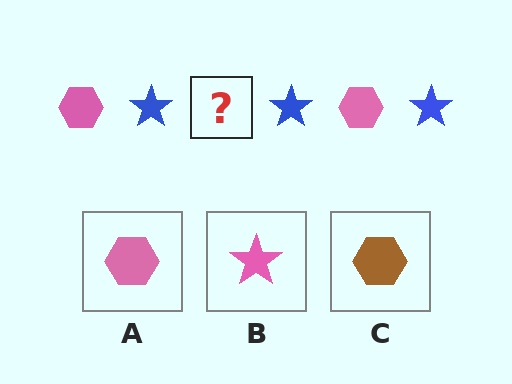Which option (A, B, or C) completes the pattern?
A.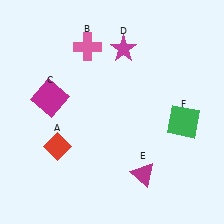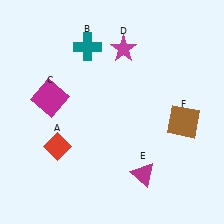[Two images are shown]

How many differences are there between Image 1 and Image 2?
There are 2 differences between the two images.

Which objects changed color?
B changed from pink to teal. F changed from green to brown.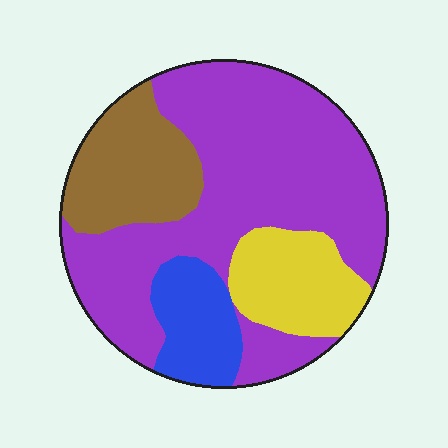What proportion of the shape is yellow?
Yellow covers 14% of the shape.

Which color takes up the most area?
Purple, at roughly 60%.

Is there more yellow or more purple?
Purple.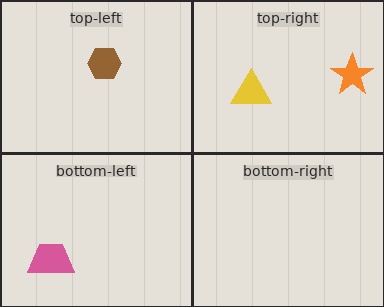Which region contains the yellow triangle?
The top-right region.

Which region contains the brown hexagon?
The top-left region.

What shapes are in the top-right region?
The orange star, the yellow triangle.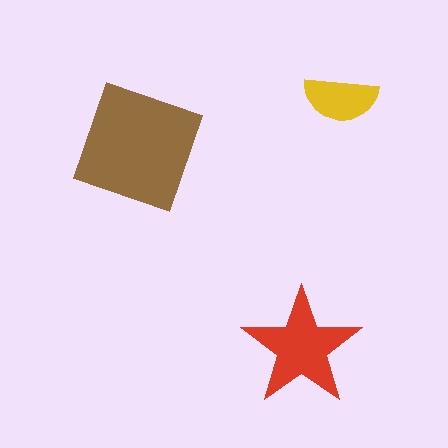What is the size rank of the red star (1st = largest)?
2nd.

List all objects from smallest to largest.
The yellow semicircle, the red star, the brown square.